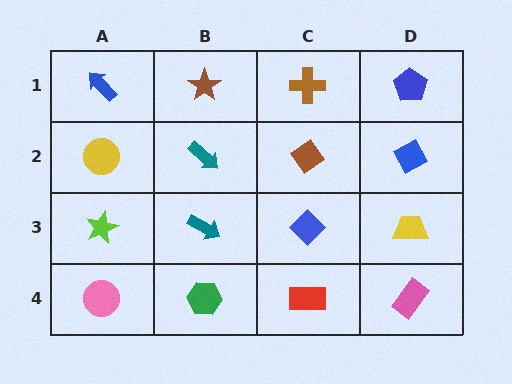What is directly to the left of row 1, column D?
A brown cross.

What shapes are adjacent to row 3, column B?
A teal arrow (row 2, column B), a green hexagon (row 4, column B), a lime star (row 3, column A), a blue diamond (row 3, column C).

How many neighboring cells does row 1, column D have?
2.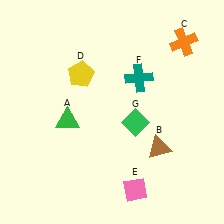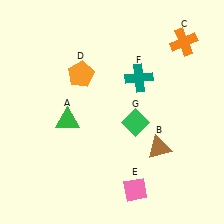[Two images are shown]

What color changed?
The pentagon (D) changed from yellow in Image 1 to orange in Image 2.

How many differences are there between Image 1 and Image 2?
There is 1 difference between the two images.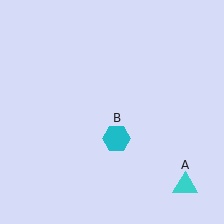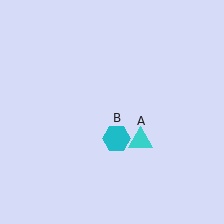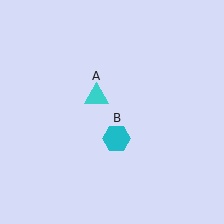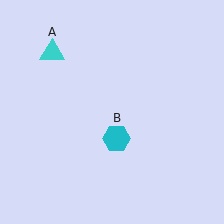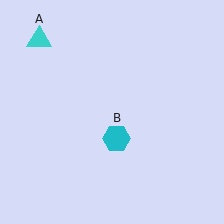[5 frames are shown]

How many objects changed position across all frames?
1 object changed position: cyan triangle (object A).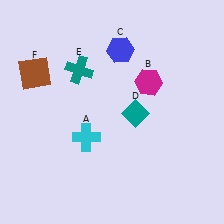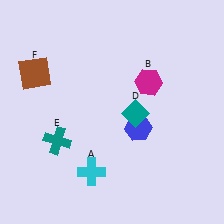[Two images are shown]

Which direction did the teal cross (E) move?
The teal cross (E) moved down.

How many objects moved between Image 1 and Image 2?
3 objects moved between the two images.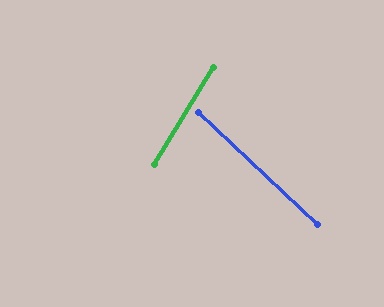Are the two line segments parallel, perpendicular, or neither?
Neither parallel nor perpendicular — they differ by about 78°.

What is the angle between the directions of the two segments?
Approximately 78 degrees.